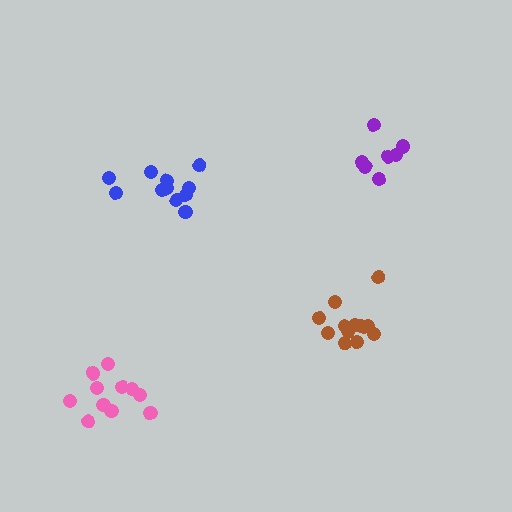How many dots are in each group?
Group 1: 13 dots, Group 2: 11 dots, Group 3: 11 dots, Group 4: 7 dots (42 total).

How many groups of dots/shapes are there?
There are 4 groups.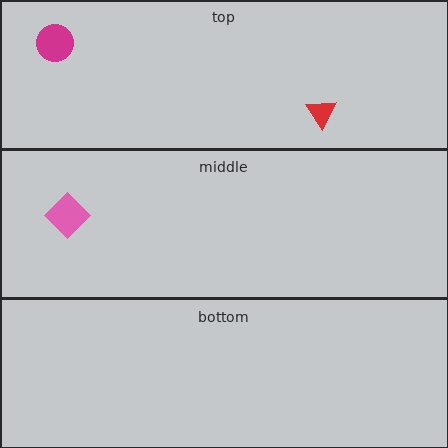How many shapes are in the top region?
2.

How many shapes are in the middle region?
1.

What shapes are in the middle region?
The pink diamond.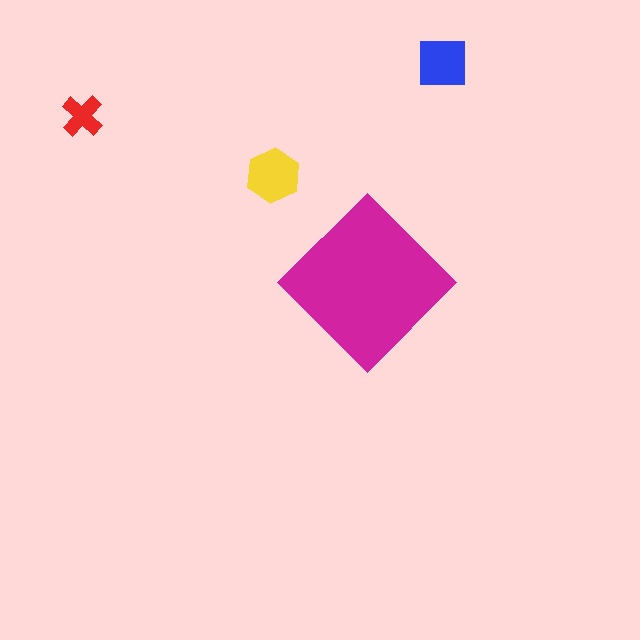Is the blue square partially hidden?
No, the blue square is fully visible.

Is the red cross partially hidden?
No, the red cross is fully visible.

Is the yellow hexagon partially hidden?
No, the yellow hexagon is fully visible.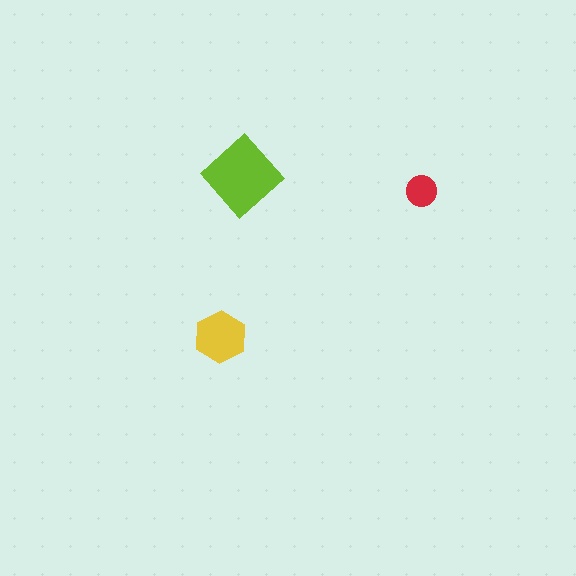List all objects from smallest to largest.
The red circle, the yellow hexagon, the lime diamond.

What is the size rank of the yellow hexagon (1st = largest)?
2nd.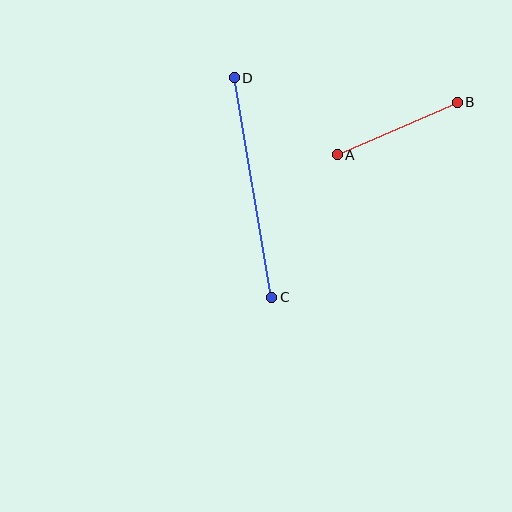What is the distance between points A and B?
The distance is approximately 131 pixels.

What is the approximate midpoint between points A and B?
The midpoint is at approximately (397, 128) pixels.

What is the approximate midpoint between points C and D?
The midpoint is at approximately (253, 187) pixels.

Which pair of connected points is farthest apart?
Points C and D are farthest apart.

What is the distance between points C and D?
The distance is approximately 223 pixels.